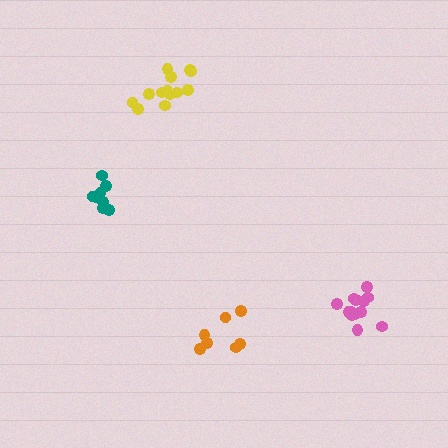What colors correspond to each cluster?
The clusters are colored: yellow, orange, teal, pink.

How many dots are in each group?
Group 1: 13 dots, Group 2: 7 dots, Group 3: 8 dots, Group 4: 13 dots (41 total).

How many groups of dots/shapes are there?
There are 4 groups.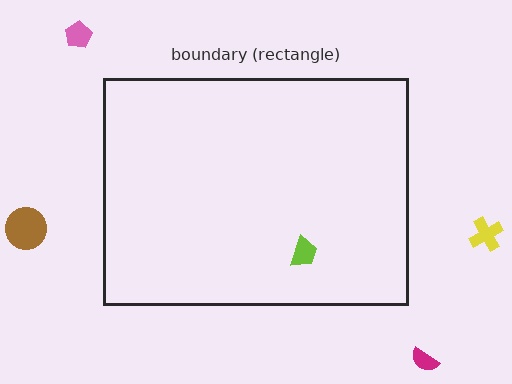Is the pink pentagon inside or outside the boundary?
Outside.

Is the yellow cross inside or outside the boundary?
Outside.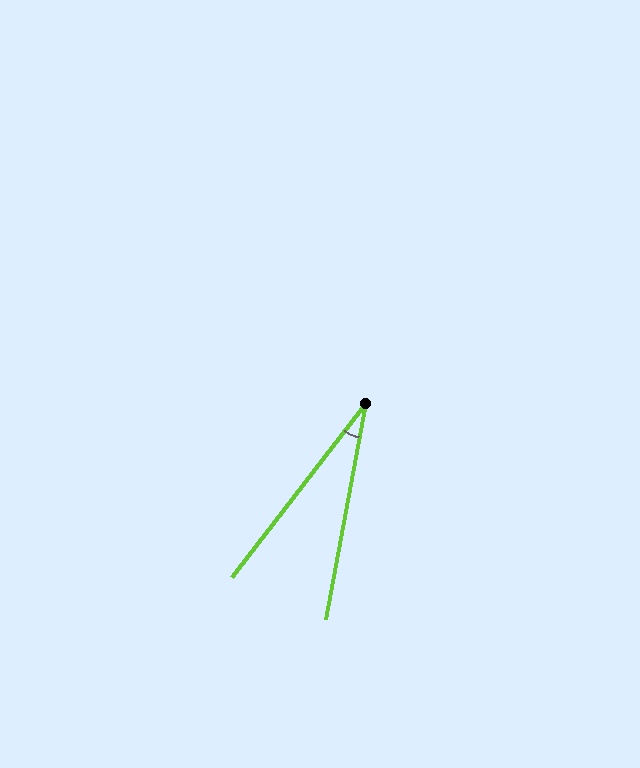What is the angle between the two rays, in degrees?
Approximately 27 degrees.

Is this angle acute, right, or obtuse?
It is acute.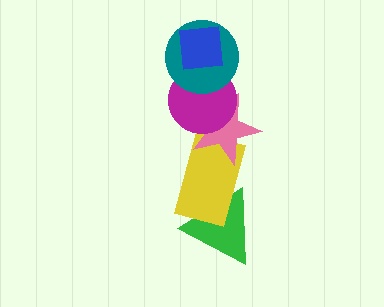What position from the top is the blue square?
The blue square is 1st from the top.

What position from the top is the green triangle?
The green triangle is 6th from the top.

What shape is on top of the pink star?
The magenta circle is on top of the pink star.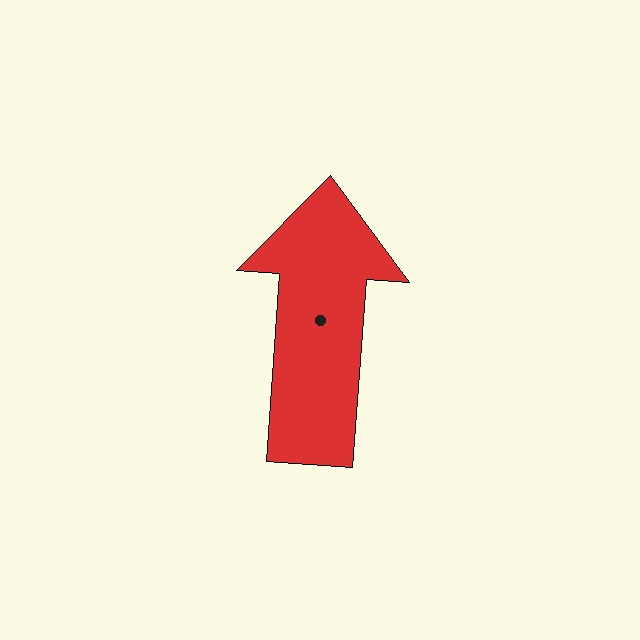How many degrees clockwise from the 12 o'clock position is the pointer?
Approximately 4 degrees.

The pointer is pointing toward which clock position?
Roughly 12 o'clock.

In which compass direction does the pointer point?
North.